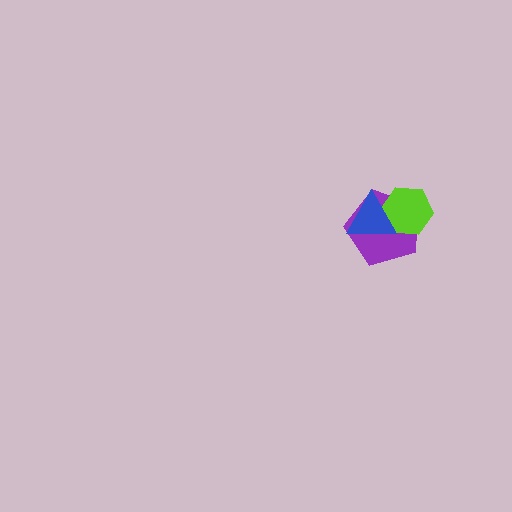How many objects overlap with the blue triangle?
2 objects overlap with the blue triangle.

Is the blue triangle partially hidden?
No, no other shape covers it.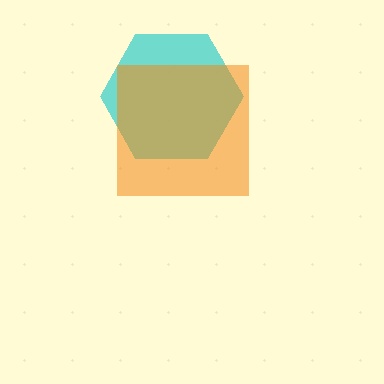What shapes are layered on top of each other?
The layered shapes are: a cyan hexagon, an orange square.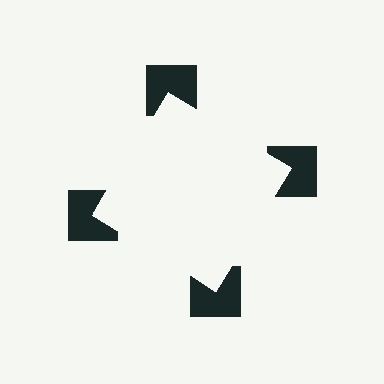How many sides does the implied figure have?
4 sides.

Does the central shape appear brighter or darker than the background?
It typically appears slightly brighter than the background, even though no actual brightness change is drawn.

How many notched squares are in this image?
There are 4 — one at each vertex of the illusory square.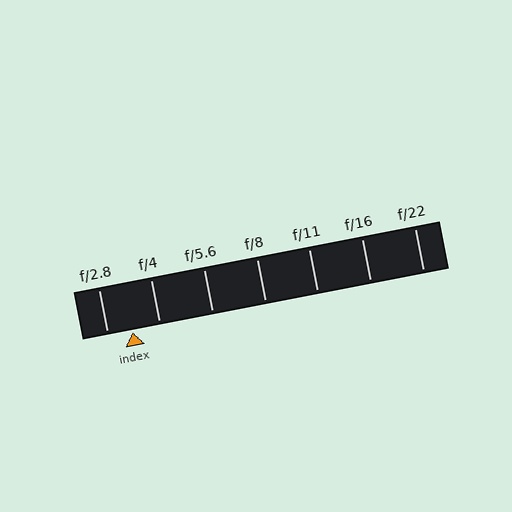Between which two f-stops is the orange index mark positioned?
The index mark is between f/2.8 and f/4.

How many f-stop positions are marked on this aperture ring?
There are 7 f-stop positions marked.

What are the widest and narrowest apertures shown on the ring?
The widest aperture shown is f/2.8 and the narrowest is f/22.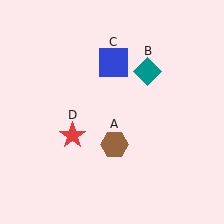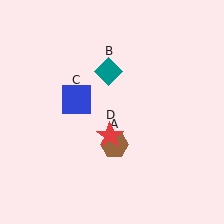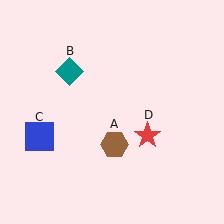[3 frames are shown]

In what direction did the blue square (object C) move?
The blue square (object C) moved down and to the left.